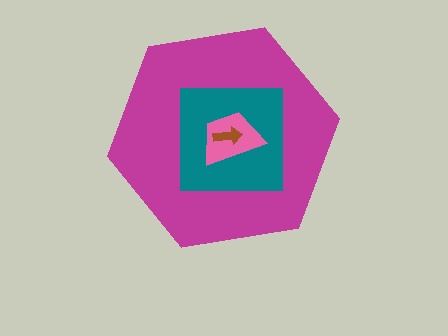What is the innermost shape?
The brown arrow.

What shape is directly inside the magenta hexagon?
The teal square.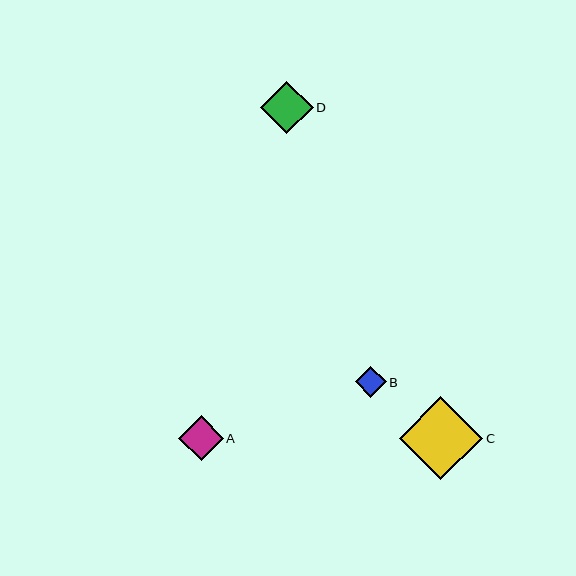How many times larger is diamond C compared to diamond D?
Diamond C is approximately 1.6 times the size of diamond D.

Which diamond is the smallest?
Diamond B is the smallest with a size of approximately 31 pixels.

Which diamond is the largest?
Diamond C is the largest with a size of approximately 83 pixels.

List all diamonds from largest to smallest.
From largest to smallest: C, D, A, B.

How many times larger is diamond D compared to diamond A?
Diamond D is approximately 1.2 times the size of diamond A.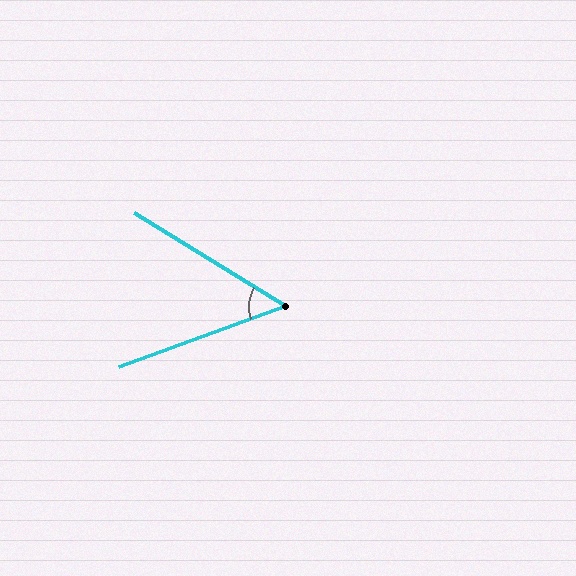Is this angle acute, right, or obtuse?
It is acute.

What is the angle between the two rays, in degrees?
Approximately 51 degrees.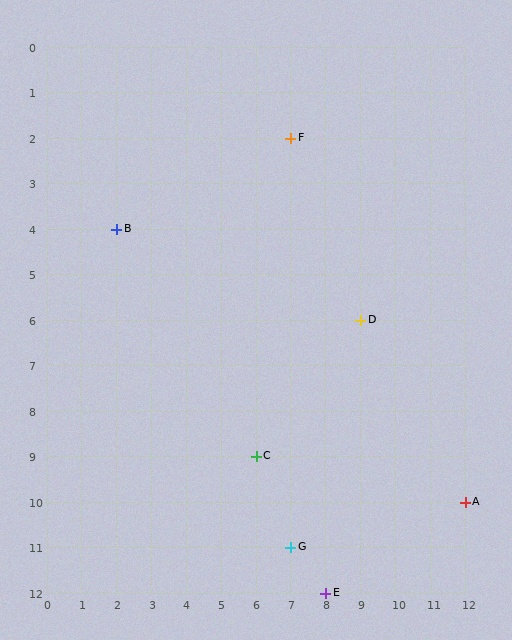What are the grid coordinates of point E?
Point E is at grid coordinates (8, 12).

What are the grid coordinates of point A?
Point A is at grid coordinates (12, 10).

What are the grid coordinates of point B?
Point B is at grid coordinates (2, 4).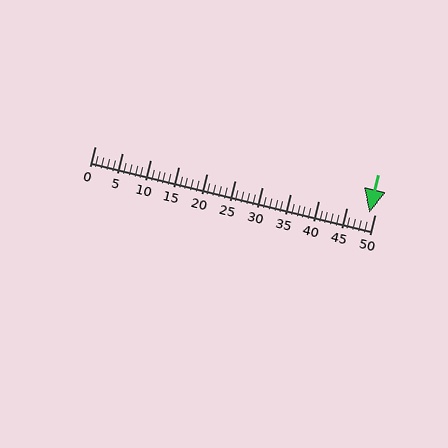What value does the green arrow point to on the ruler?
The green arrow points to approximately 49.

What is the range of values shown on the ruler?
The ruler shows values from 0 to 50.